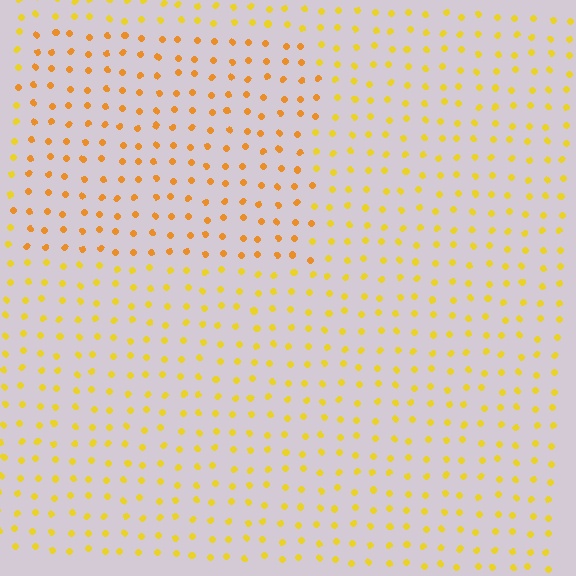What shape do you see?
I see a rectangle.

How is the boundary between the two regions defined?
The boundary is defined purely by a slight shift in hue (about 21 degrees). Spacing, size, and orientation are identical on both sides.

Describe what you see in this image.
The image is filled with small yellow elements in a uniform arrangement. A rectangle-shaped region is visible where the elements are tinted to a slightly different hue, forming a subtle color boundary.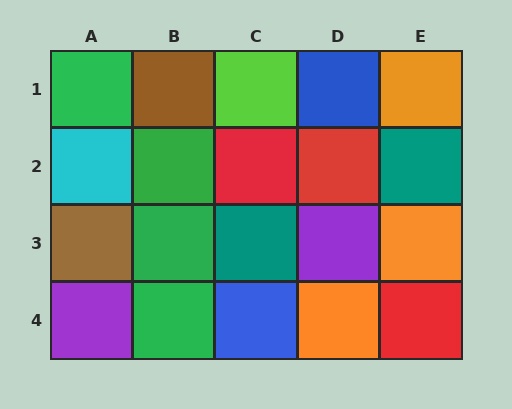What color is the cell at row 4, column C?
Blue.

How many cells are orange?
3 cells are orange.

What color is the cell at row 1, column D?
Blue.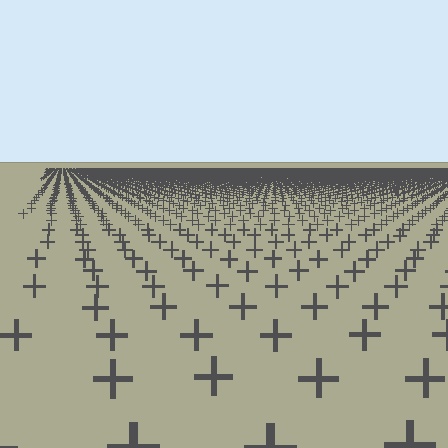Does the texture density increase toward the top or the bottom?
Density increases toward the top.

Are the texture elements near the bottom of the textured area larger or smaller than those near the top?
Larger. Near the bottom, elements are closer to the viewer and appear at a bigger on-screen size.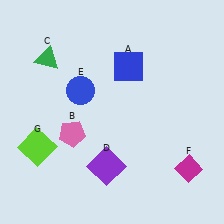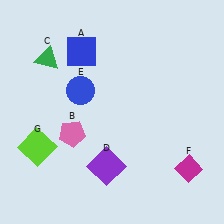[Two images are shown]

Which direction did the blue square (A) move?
The blue square (A) moved left.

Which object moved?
The blue square (A) moved left.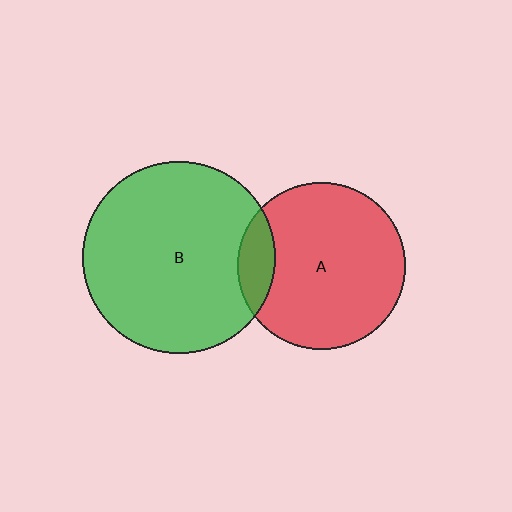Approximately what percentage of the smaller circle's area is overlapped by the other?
Approximately 15%.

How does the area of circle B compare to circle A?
Approximately 1.3 times.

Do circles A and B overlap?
Yes.